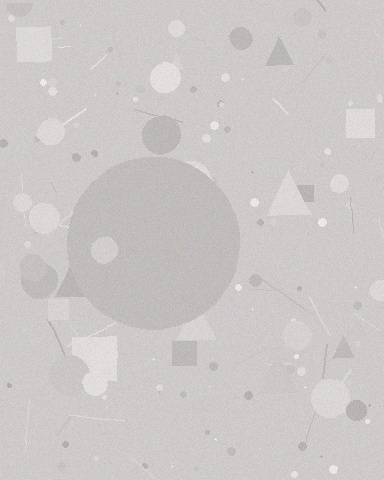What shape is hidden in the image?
A circle is hidden in the image.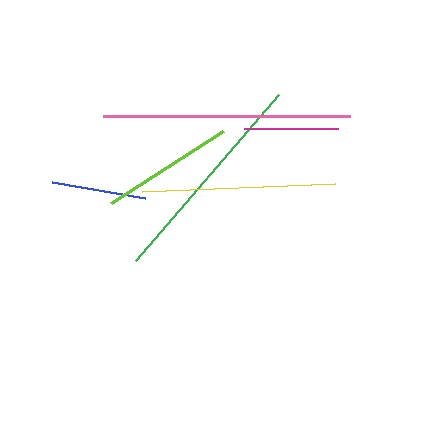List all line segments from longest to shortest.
From longest to shortest: pink, green, yellow, lime, blue, magenta.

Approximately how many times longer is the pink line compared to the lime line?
The pink line is approximately 1.9 times the length of the lime line.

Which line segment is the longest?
The pink line is the longest at approximately 247 pixels.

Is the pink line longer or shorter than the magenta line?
The pink line is longer than the magenta line.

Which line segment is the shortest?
The magenta line is the shortest at approximately 94 pixels.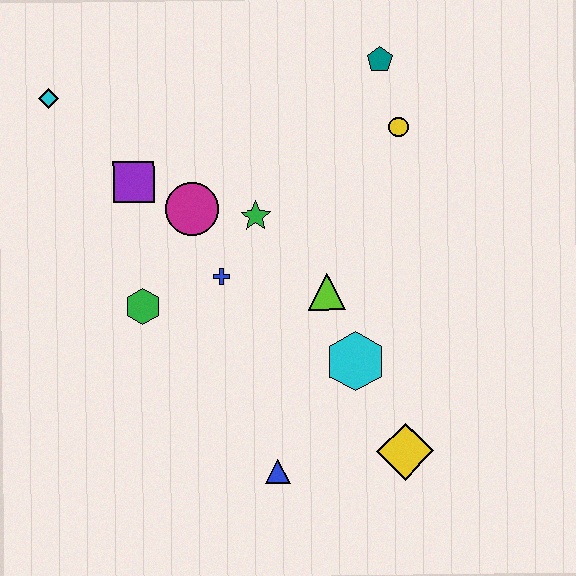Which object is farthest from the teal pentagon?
The blue triangle is farthest from the teal pentagon.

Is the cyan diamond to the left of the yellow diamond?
Yes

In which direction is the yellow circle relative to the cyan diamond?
The yellow circle is to the right of the cyan diamond.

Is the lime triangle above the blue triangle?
Yes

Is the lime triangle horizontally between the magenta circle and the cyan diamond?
No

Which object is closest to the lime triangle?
The cyan hexagon is closest to the lime triangle.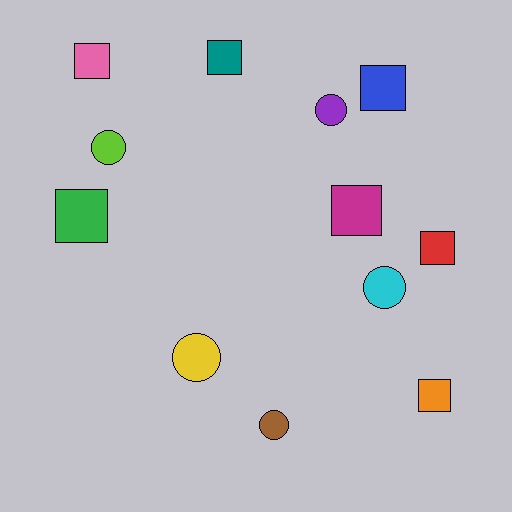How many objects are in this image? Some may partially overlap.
There are 12 objects.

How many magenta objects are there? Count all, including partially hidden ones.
There is 1 magenta object.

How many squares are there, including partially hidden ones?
There are 7 squares.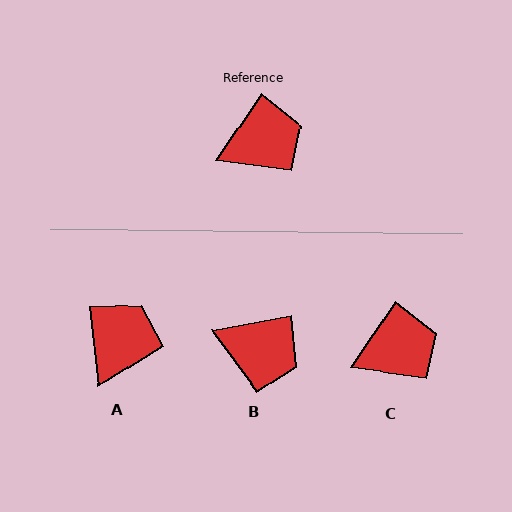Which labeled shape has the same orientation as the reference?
C.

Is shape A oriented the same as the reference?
No, it is off by about 40 degrees.